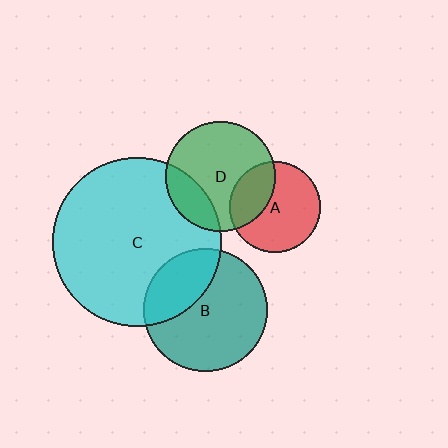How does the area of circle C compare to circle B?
Approximately 1.9 times.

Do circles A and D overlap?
Yes.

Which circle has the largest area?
Circle C (cyan).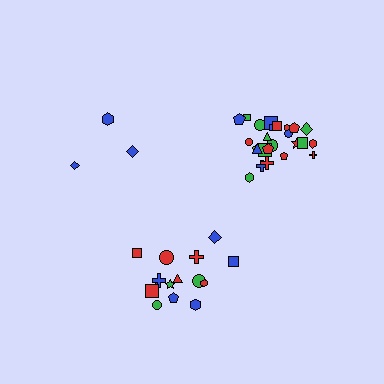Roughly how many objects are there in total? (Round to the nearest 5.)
Roughly 45 objects in total.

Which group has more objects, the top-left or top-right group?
The top-right group.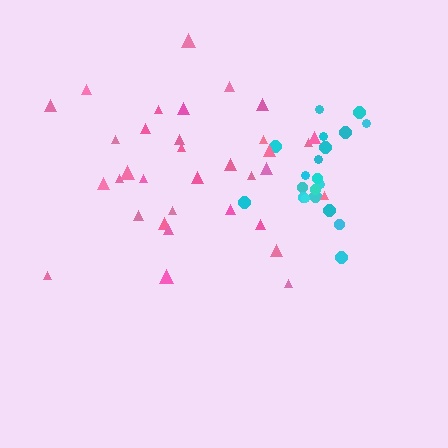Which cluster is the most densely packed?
Cyan.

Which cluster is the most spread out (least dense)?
Pink.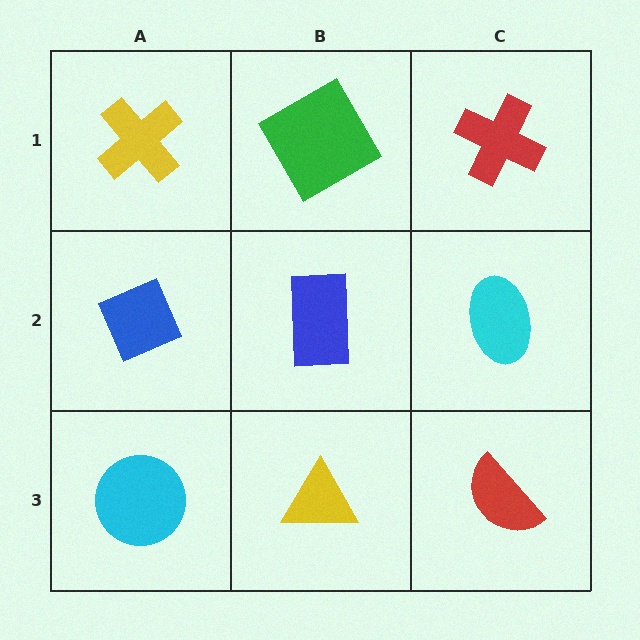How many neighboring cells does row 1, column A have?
2.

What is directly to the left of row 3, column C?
A yellow triangle.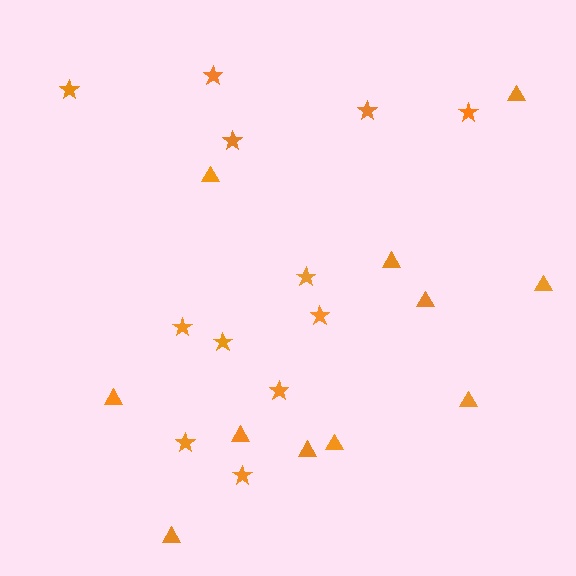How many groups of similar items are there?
There are 2 groups: one group of stars (12) and one group of triangles (11).